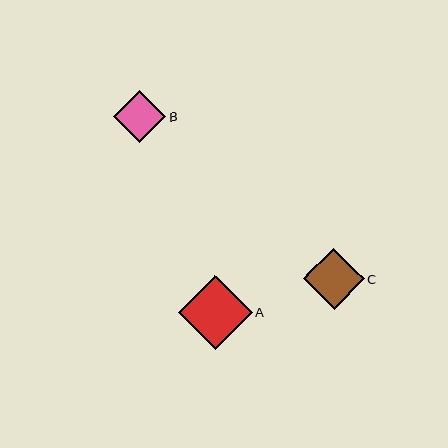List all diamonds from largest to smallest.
From largest to smallest: A, C, B.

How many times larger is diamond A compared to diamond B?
Diamond A is approximately 1.4 times the size of diamond B.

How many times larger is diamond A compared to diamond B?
Diamond A is approximately 1.4 times the size of diamond B.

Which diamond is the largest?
Diamond A is the largest with a size of approximately 74 pixels.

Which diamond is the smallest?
Diamond B is the smallest with a size of approximately 52 pixels.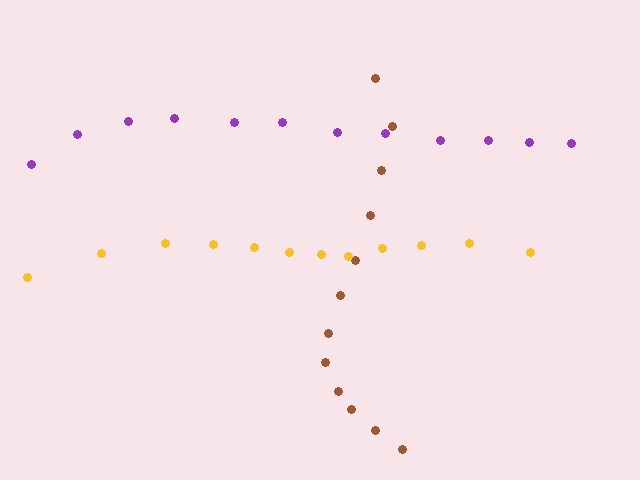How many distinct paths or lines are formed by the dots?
There are 3 distinct paths.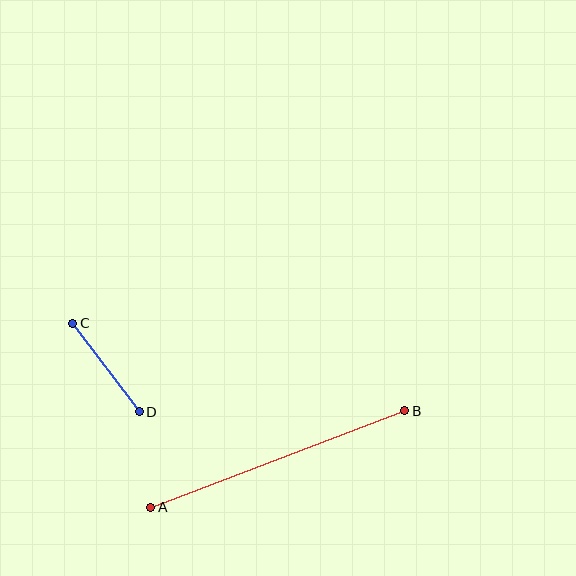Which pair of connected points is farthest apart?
Points A and B are farthest apart.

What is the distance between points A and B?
The distance is approximately 272 pixels.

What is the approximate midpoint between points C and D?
The midpoint is at approximately (106, 368) pixels.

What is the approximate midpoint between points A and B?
The midpoint is at approximately (278, 459) pixels.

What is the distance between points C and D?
The distance is approximately 111 pixels.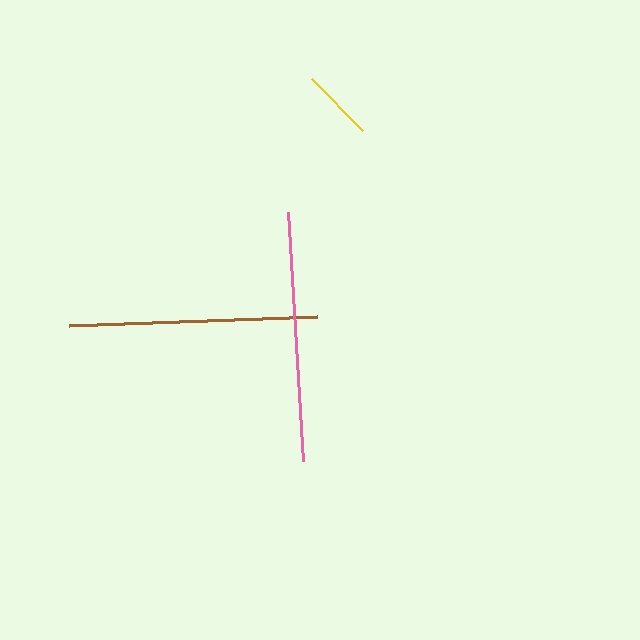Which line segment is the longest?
The pink line is the longest at approximately 250 pixels.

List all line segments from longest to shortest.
From longest to shortest: pink, brown, yellow.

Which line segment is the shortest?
The yellow line is the shortest at approximately 73 pixels.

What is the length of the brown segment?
The brown segment is approximately 249 pixels long.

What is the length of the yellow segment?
The yellow segment is approximately 73 pixels long.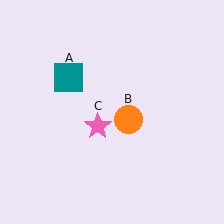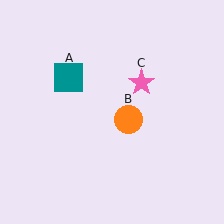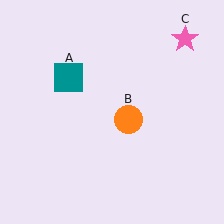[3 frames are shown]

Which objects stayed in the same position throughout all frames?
Teal square (object A) and orange circle (object B) remained stationary.